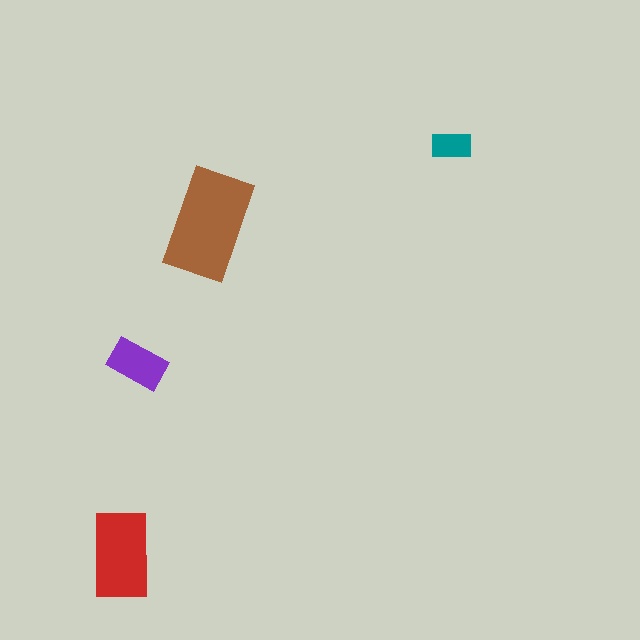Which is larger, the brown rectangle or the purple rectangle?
The brown one.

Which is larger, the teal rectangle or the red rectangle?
The red one.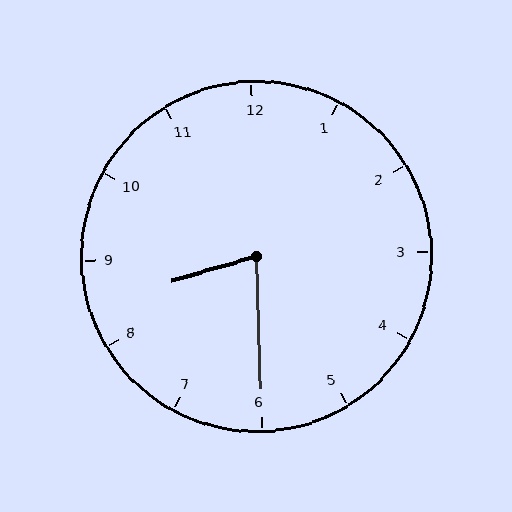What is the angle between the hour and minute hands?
Approximately 75 degrees.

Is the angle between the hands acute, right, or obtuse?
It is acute.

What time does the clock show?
8:30.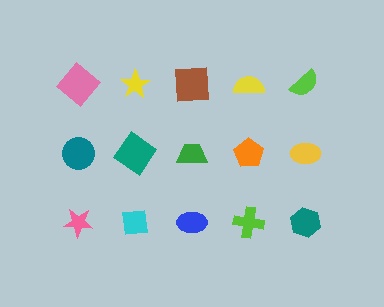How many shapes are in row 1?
5 shapes.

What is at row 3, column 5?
A teal hexagon.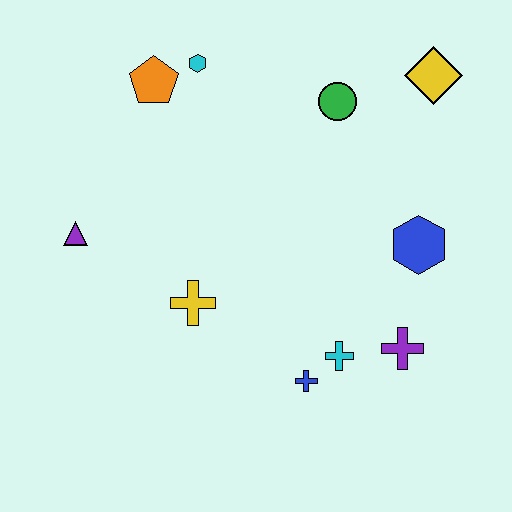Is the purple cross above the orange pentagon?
No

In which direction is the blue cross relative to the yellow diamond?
The blue cross is below the yellow diamond.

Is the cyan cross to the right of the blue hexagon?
No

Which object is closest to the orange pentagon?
The cyan hexagon is closest to the orange pentagon.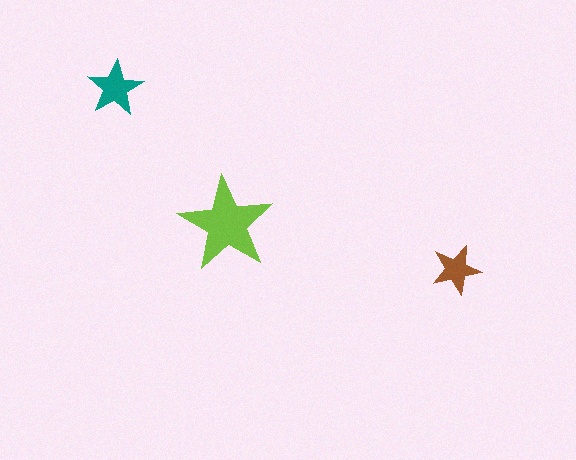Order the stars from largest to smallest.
the lime one, the teal one, the brown one.